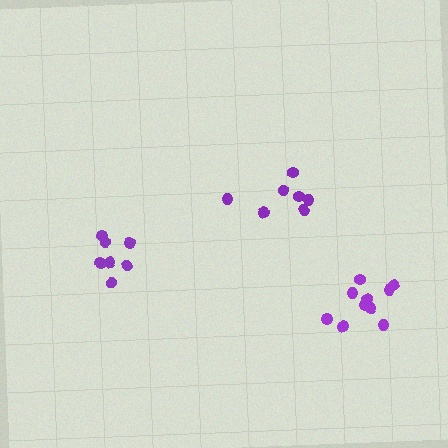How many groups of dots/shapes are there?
There are 3 groups.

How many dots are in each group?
Group 1: 7 dots, Group 2: 7 dots, Group 3: 10 dots (24 total).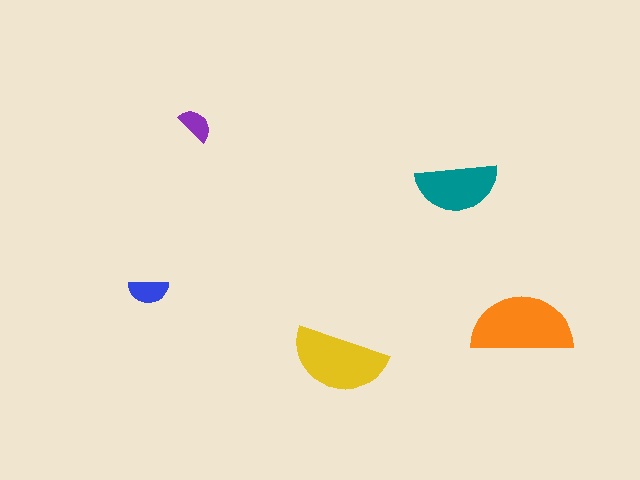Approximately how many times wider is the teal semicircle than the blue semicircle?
About 2 times wider.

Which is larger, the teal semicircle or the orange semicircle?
The orange one.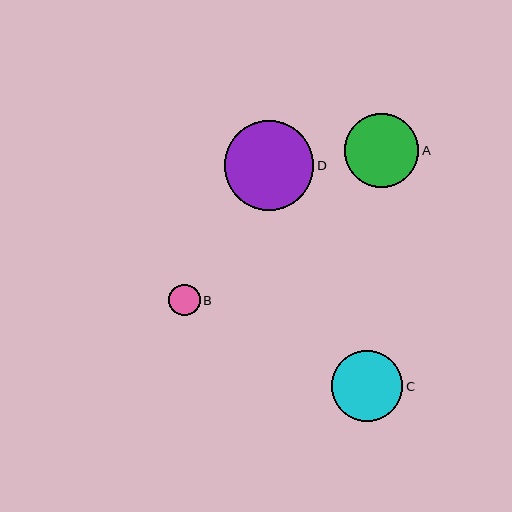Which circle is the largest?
Circle D is the largest with a size of approximately 89 pixels.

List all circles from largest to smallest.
From largest to smallest: D, A, C, B.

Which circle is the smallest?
Circle B is the smallest with a size of approximately 32 pixels.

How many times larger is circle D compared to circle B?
Circle D is approximately 2.8 times the size of circle B.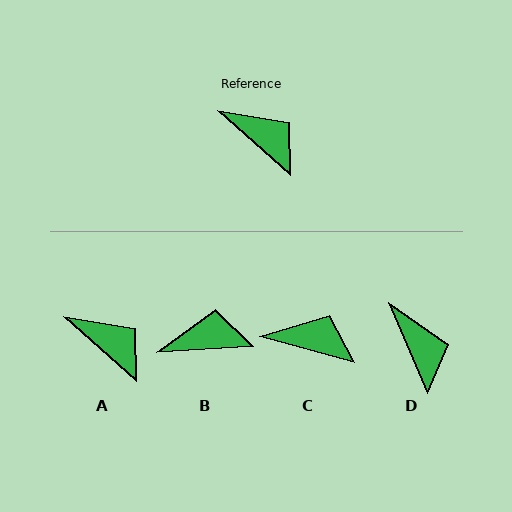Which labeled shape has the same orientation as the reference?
A.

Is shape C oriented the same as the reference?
No, it is off by about 26 degrees.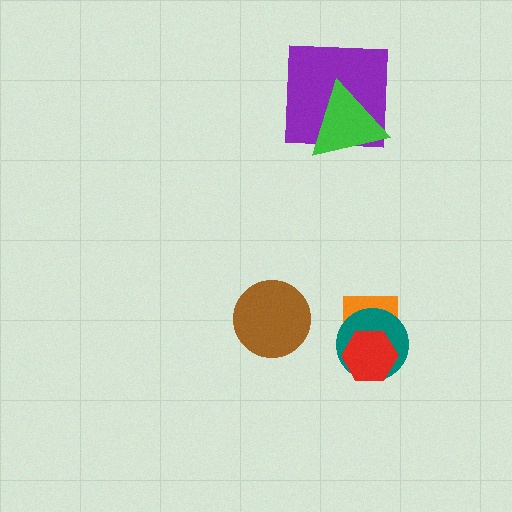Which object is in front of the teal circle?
The red hexagon is in front of the teal circle.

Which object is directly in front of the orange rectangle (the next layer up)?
The teal circle is directly in front of the orange rectangle.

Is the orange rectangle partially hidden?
Yes, it is partially covered by another shape.